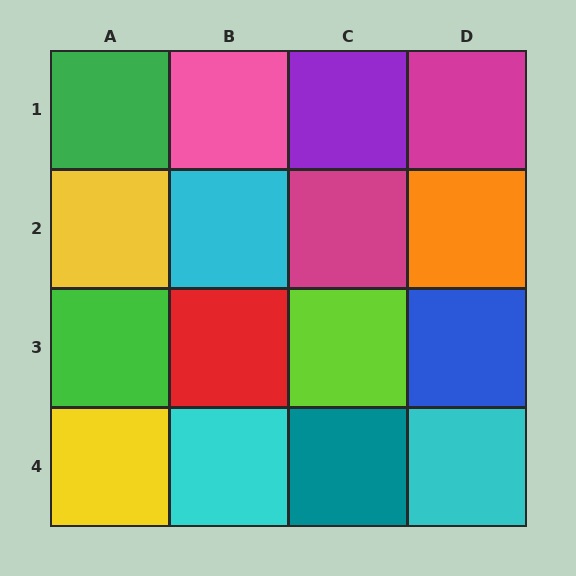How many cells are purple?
1 cell is purple.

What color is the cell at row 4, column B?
Cyan.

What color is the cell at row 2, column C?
Magenta.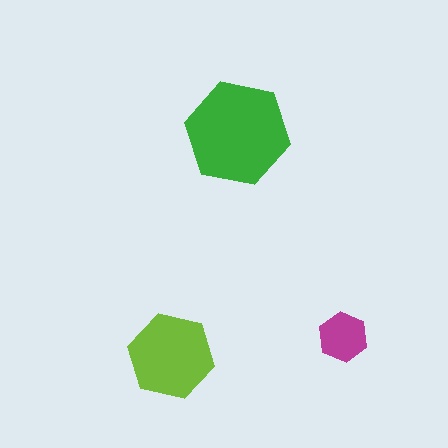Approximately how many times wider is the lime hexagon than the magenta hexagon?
About 1.5 times wider.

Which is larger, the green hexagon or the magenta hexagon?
The green one.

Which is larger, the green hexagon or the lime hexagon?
The green one.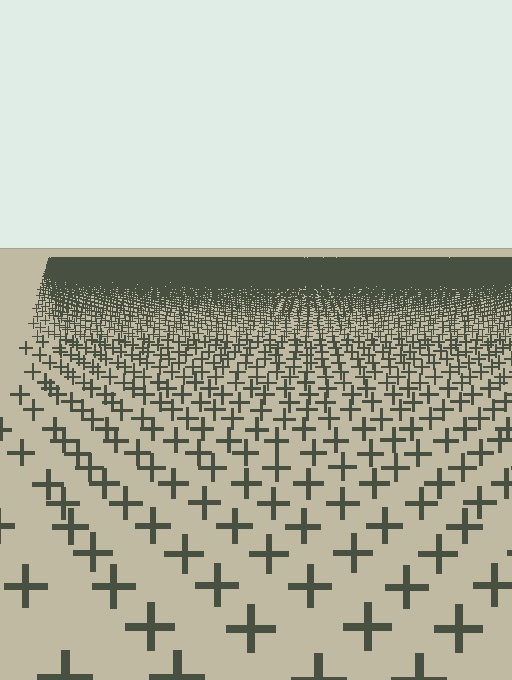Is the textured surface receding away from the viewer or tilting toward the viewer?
The surface is receding away from the viewer. Texture elements get smaller and denser toward the top.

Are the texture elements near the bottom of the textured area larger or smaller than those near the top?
Larger. Near the bottom, elements are closer to the viewer and appear at a bigger on-screen size.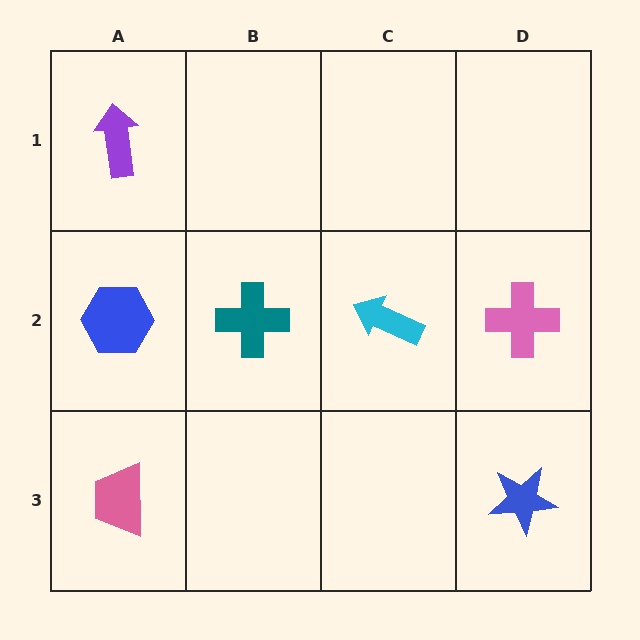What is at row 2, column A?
A blue hexagon.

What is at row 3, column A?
A pink trapezoid.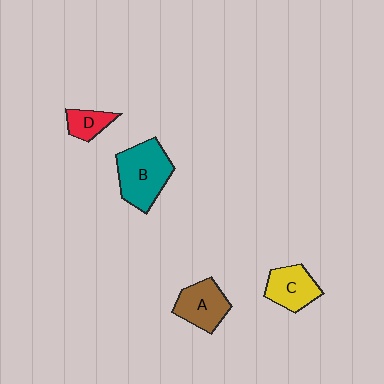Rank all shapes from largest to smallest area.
From largest to smallest: B (teal), A (brown), C (yellow), D (red).